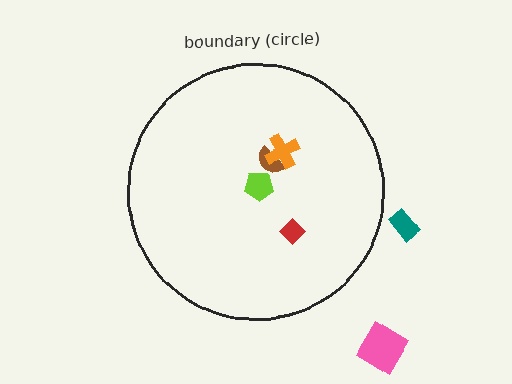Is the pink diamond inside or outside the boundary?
Outside.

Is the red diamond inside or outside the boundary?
Inside.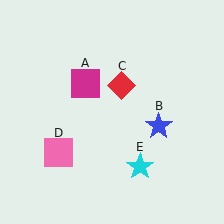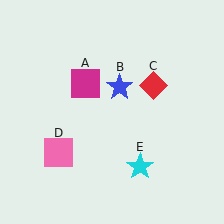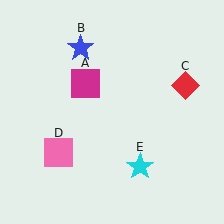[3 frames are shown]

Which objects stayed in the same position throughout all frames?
Magenta square (object A) and pink square (object D) and cyan star (object E) remained stationary.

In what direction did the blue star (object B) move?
The blue star (object B) moved up and to the left.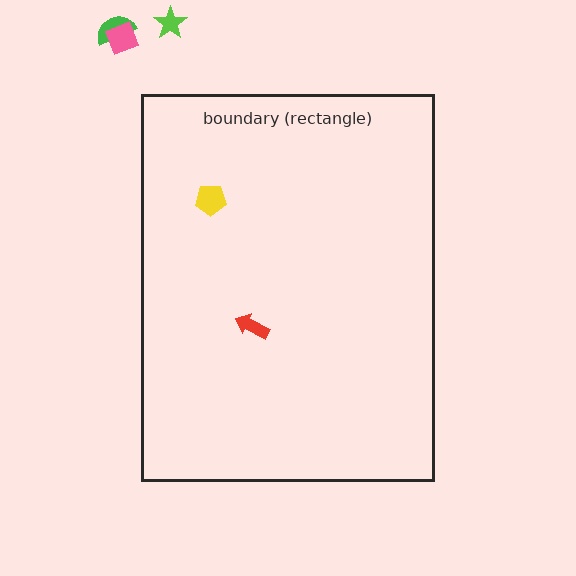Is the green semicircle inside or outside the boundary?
Outside.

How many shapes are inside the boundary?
2 inside, 3 outside.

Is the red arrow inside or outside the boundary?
Inside.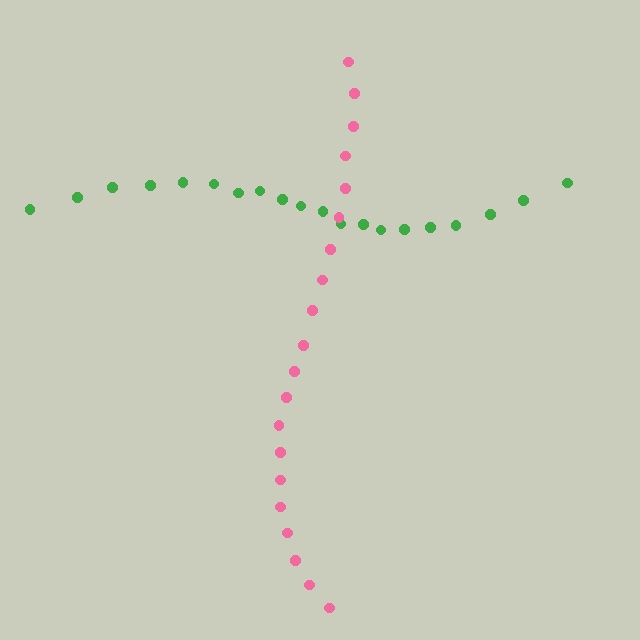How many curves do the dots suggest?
There are 2 distinct paths.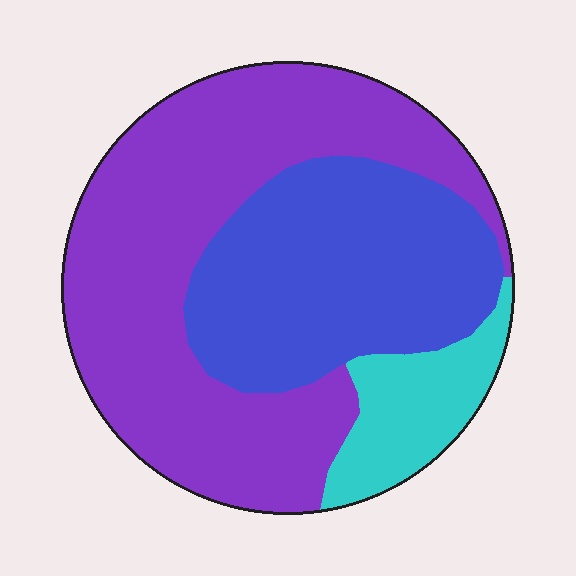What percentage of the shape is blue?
Blue covers 34% of the shape.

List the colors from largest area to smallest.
From largest to smallest: purple, blue, cyan.